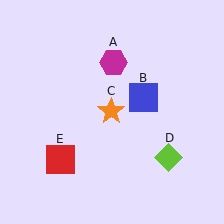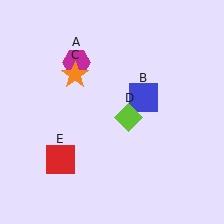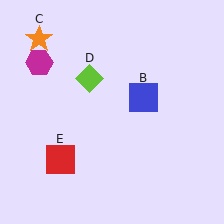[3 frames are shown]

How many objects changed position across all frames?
3 objects changed position: magenta hexagon (object A), orange star (object C), lime diamond (object D).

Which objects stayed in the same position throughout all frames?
Blue square (object B) and red square (object E) remained stationary.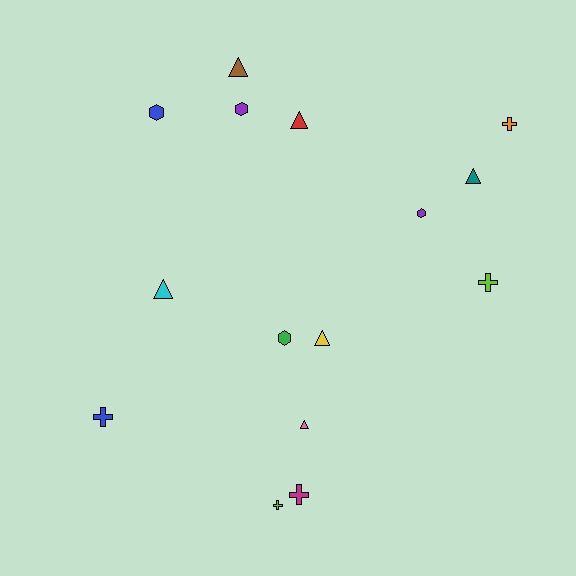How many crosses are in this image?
There are 5 crosses.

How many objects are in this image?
There are 15 objects.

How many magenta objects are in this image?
There is 1 magenta object.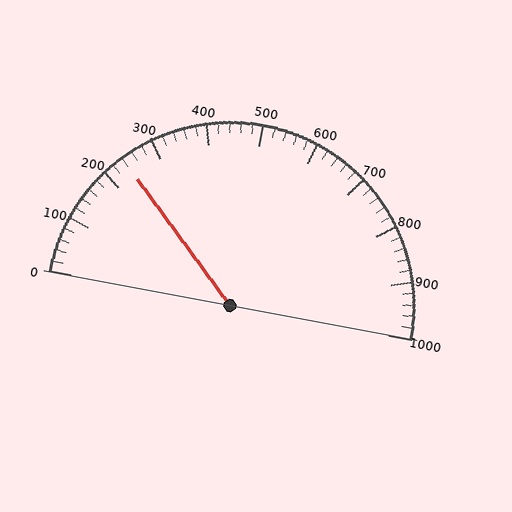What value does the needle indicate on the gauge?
The needle indicates approximately 240.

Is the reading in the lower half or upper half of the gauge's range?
The reading is in the lower half of the range (0 to 1000).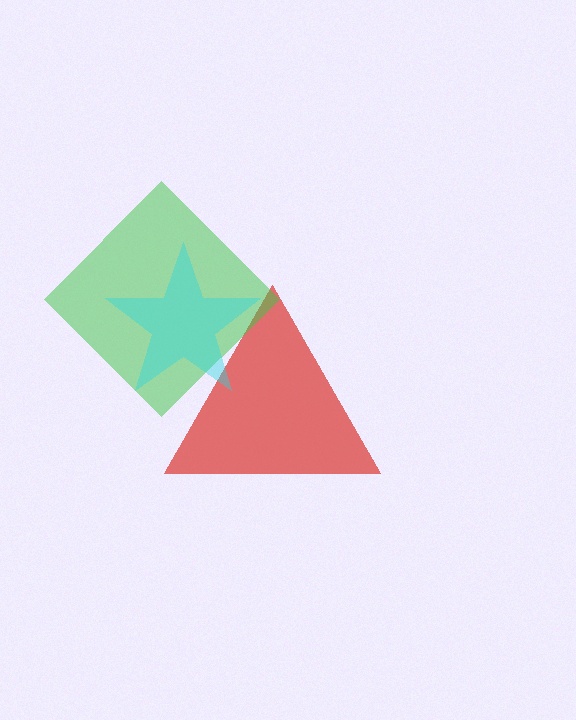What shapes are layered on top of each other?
The layered shapes are: a red triangle, a green diamond, a cyan star.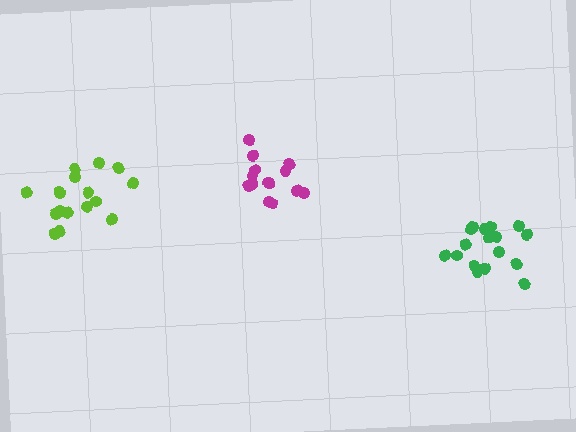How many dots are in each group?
Group 1: 17 dots, Group 2: 14 dots, Group 3: 18 dots (49 total).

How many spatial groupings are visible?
There are 3 spatial groupings.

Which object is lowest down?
The green cluster is bottommost.